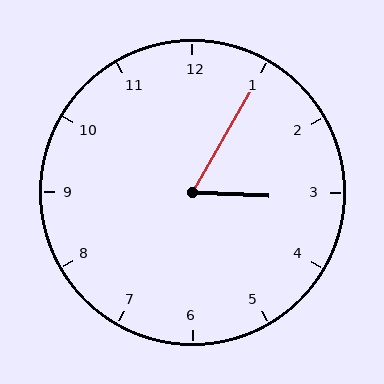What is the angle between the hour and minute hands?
Approximately 62 degrees.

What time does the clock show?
3:05.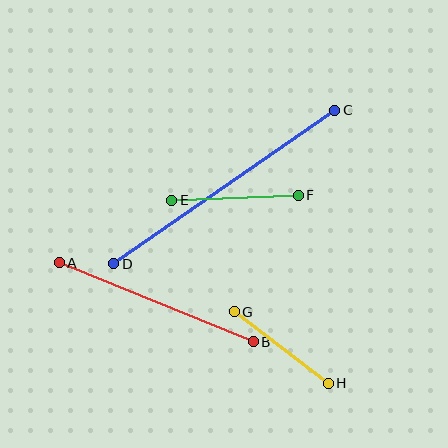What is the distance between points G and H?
The distance is approximately 118 pixels.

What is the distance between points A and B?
The distance is approximately 210 pixels.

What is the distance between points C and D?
The distance is approximately 269 pixels.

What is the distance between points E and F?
The distance is approximately 126 pixels.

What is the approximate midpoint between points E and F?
The midpoint is at approximately (235, 198) pixels.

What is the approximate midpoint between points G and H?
The midpoint is at approximately (281, 347) pixels.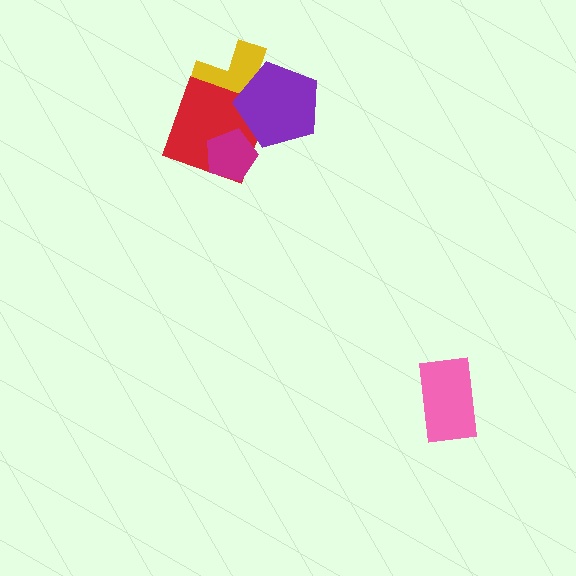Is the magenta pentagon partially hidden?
No, no other shape covers it.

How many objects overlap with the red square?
3 objects overlap with the red square.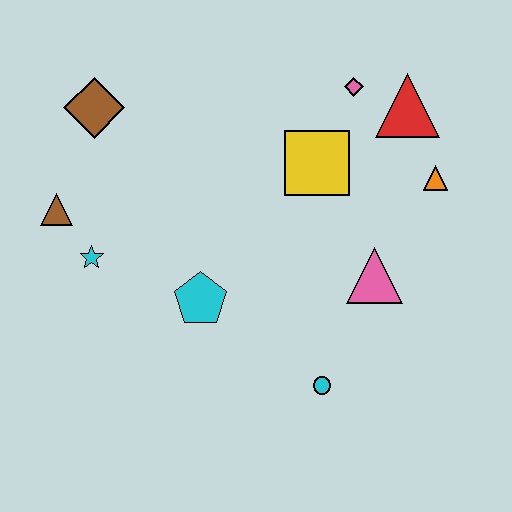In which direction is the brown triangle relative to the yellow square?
The brown triangle is to the left of the yellow square.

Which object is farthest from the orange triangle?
The brown triangle is farthest from the orange triangle.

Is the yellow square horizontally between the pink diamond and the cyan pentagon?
Yes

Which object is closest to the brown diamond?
The brown triangle is closest to the brown diamond.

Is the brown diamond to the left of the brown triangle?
No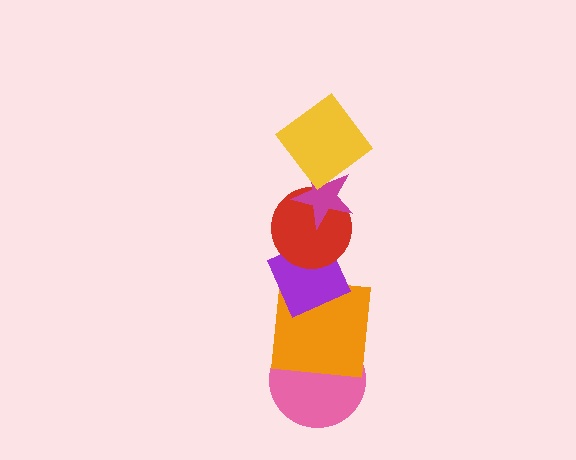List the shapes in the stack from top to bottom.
From top to bottom: the yellow diamond, the magenta star, the red circle, the purple diamond, the orange square, the pink circle.